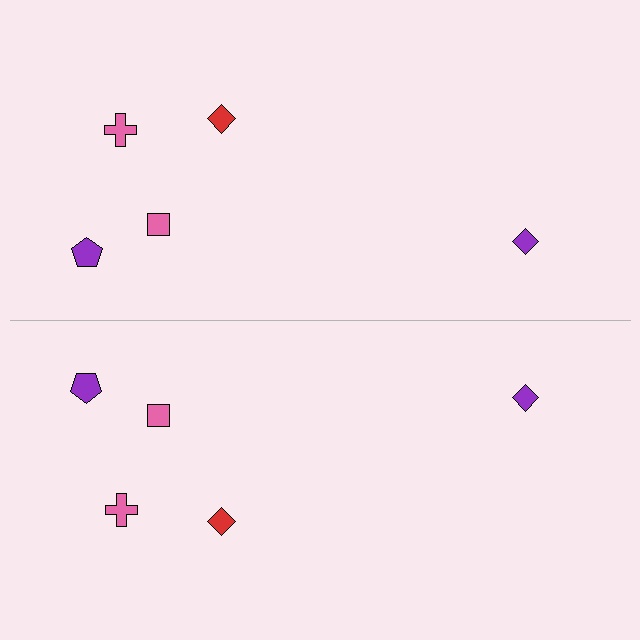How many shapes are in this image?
There are 10 shapes in this image.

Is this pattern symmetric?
Yes, this pattern has bilateral (reflection) symmetry.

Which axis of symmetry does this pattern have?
The pattern has a horizontal axis of symmetry running through the center of the image.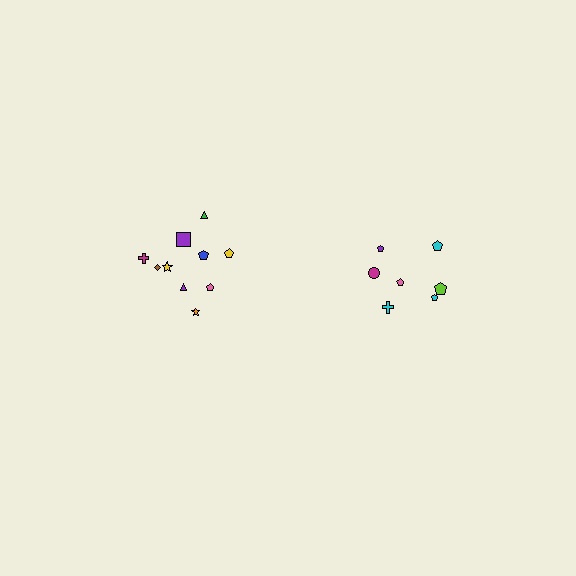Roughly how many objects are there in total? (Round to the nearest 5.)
Roughly 15 objects in total.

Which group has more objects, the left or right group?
The left group.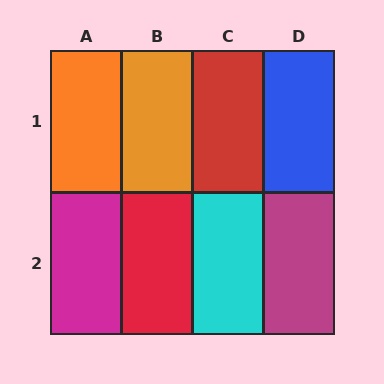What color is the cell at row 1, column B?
Orange.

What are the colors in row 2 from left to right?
Magenta, red, cyan, magenta.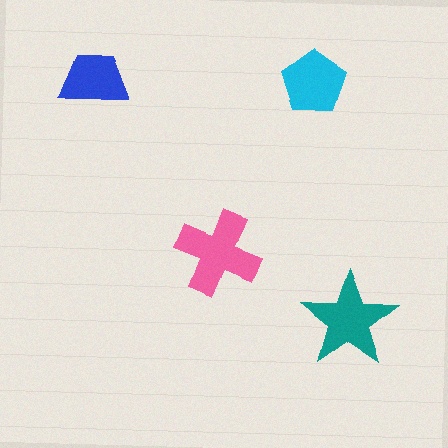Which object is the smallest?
The blue trapezoid.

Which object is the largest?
The pink cross.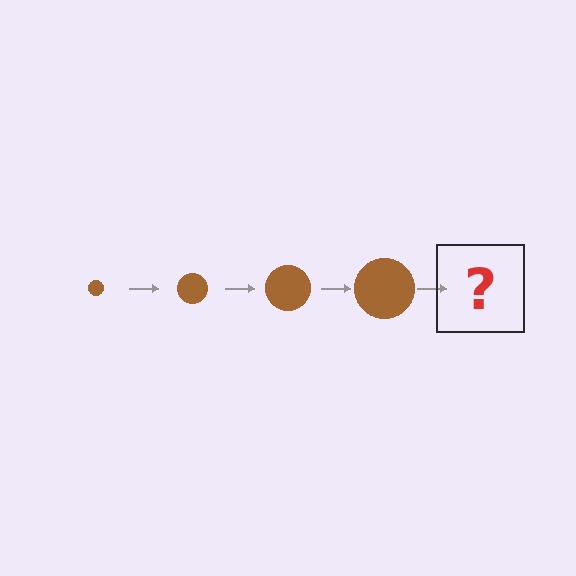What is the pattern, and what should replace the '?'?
The pattern is that the circle gets progressively larger each step. The '?' should be a brown circle, larger than the previous one.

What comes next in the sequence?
The next element should be a brown circle, larger than the previous one.